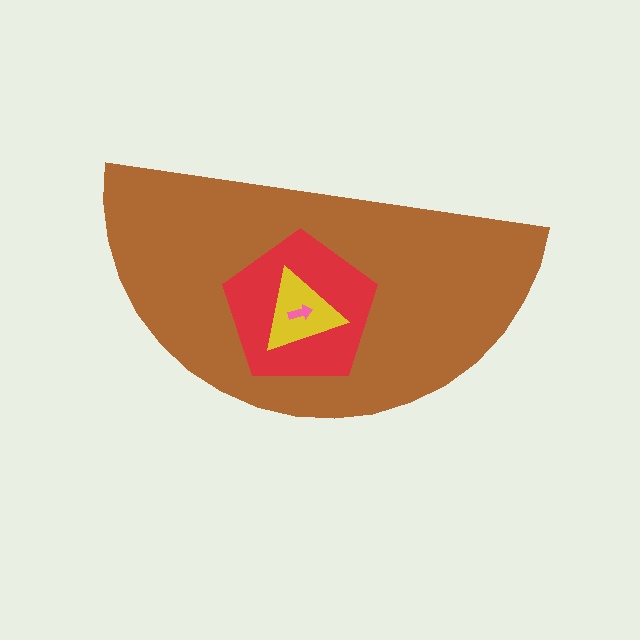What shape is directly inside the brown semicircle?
The red pentagon.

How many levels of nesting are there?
4.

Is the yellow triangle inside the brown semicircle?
Yes.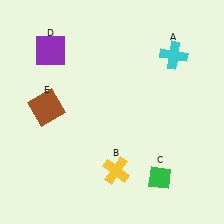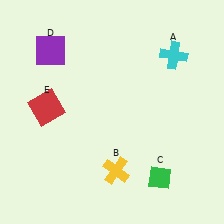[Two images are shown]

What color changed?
The square (E) changed from brown in Image 1 to red in Image 2.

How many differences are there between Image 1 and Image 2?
There is 1 difference between the two images.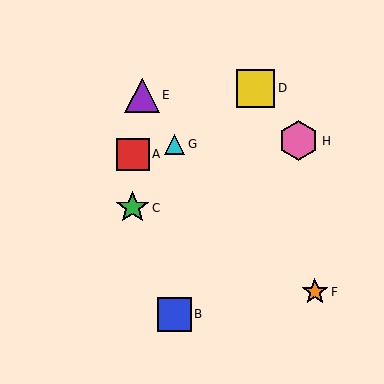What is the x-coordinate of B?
Object B is at x≈174.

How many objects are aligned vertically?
2 objects (B, G) are aligned vertically.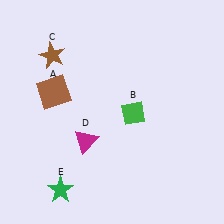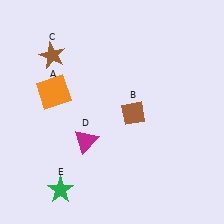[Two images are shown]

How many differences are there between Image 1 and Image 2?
There are 2 differences between the two images.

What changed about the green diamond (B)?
In Image 1, B is green. In Image 2, it changed to brown.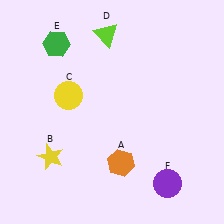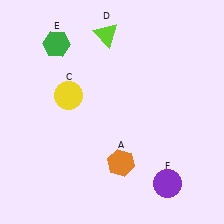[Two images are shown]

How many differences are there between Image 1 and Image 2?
There is 1 difference between the two images.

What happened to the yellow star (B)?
The yellow star (B) was removed in Image 2. It was in the bottom-left area of Image 1.